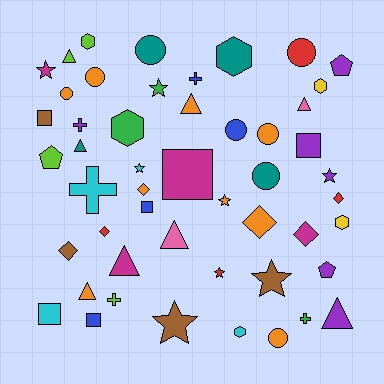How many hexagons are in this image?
There are 6 hexagons.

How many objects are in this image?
There are 50 objects.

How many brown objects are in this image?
There are 4 brown objects.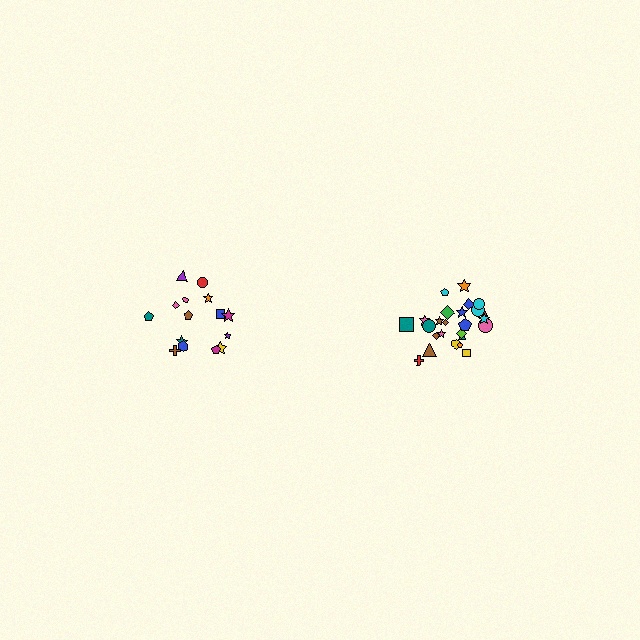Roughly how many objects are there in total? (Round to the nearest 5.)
Roughly 40 objects in total.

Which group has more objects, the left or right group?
The right group.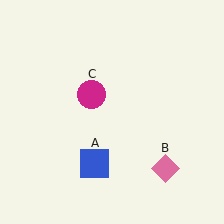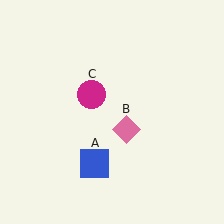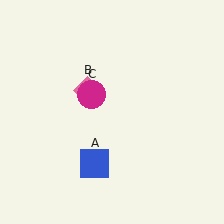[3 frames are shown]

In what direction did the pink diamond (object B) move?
The pink diamond (object B) moved up and to the left.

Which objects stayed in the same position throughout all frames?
Blue square (object A) and magenta circle (object C) remained stationary.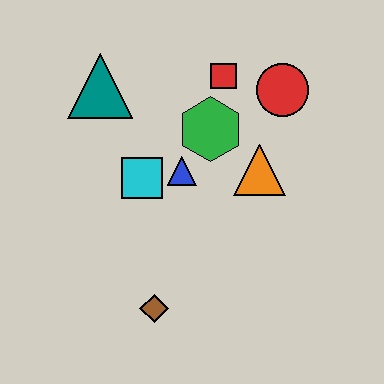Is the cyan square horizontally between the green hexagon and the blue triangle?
No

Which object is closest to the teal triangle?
The cyan square is closest to the teal triangle.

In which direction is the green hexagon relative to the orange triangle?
The green hexagon is to the left of the orange triangle.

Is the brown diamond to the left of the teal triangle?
No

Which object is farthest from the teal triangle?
The brown diamond is farthest from the teal triangle.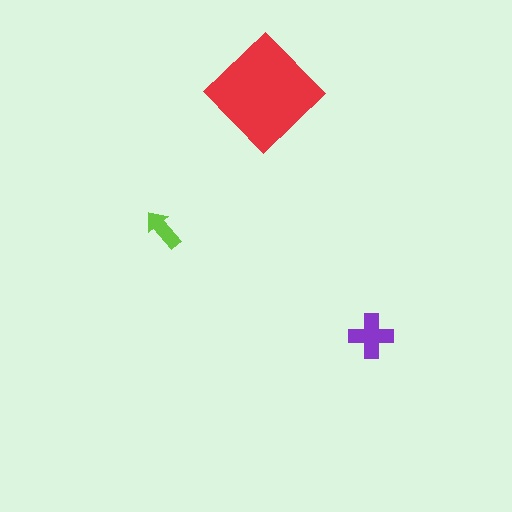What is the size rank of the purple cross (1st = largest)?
2nd.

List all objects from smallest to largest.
The lime arrow, the purple cross, the red diamond.